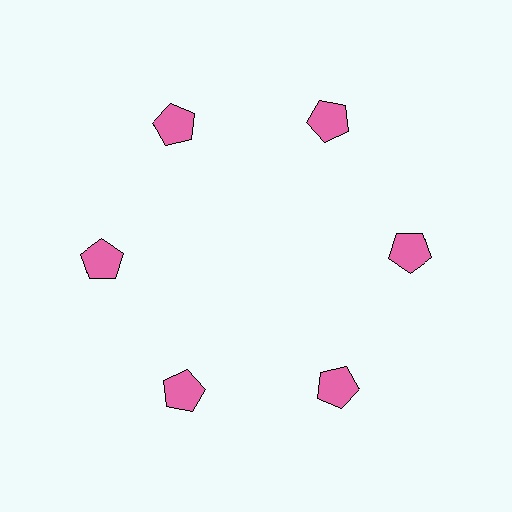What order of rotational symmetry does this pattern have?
This pattern has 6-fold rotational symmetry.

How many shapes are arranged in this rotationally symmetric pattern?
There are 6 shapes, arranged in 6 groups of 1.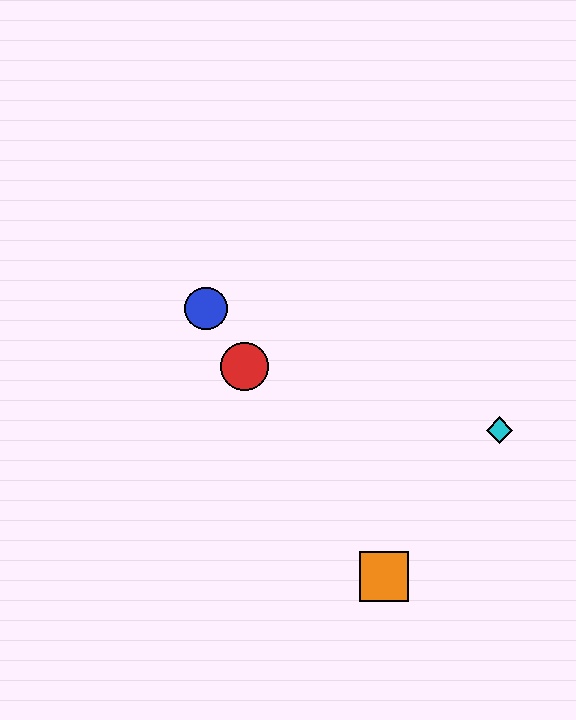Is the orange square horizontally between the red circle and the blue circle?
No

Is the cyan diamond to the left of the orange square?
No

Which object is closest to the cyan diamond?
The orange square is closest to the cyan diamond.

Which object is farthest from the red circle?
The cyan diamond is farthest from the red circle.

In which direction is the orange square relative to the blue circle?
The orange square is below the blue circle.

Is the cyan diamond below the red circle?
Yes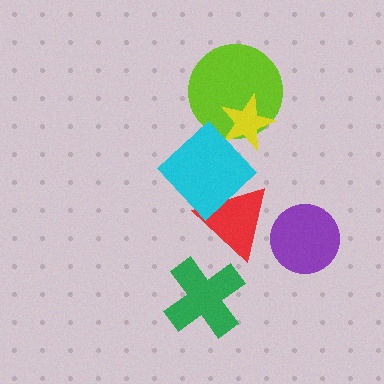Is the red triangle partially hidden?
Yes, it is partially covered by another shape.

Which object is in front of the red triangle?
The cyan diamond is in front of the red triangle.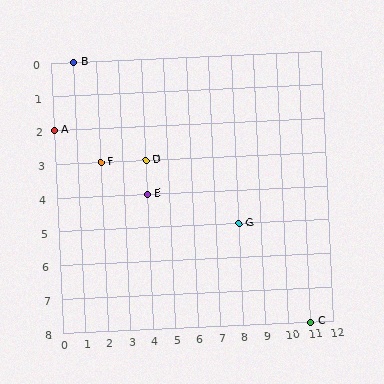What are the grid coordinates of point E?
Point E is at grid coordinates (4, 4).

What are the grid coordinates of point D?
Point D is at grid coordinates (4, 3).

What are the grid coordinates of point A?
Point A is at grid coordinates (0, 2).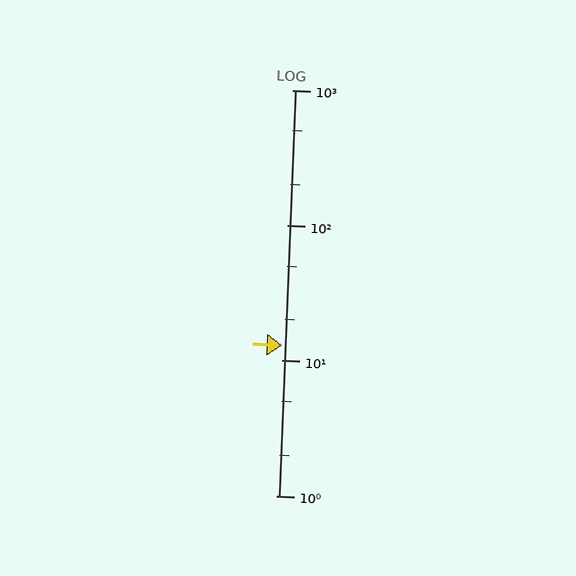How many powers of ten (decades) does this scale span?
The scale spans 3 decades, from 1 to 1000.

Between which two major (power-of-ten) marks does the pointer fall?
The pointer is between 10 and 100.